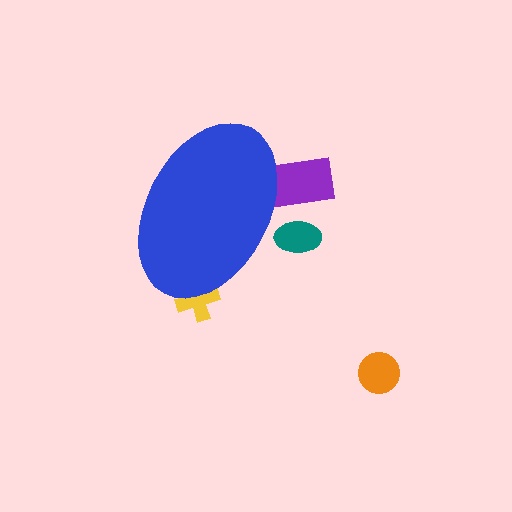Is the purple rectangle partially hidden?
Yes, the purple rectangle is partially hidden behind the blue ellipse.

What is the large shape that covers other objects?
A blue ellipse.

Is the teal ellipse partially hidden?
Yes, the teal ellipse is partially hidden behind the blue ellipse.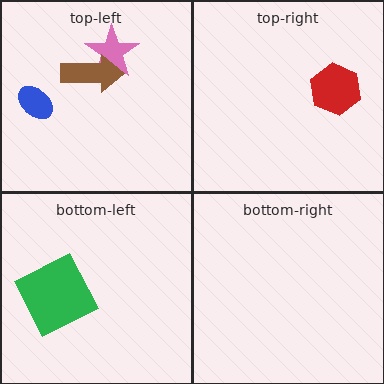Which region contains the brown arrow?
The top-left region.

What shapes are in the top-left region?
The blue ellipse, the pink star, the brown arrow.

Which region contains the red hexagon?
The top-right region.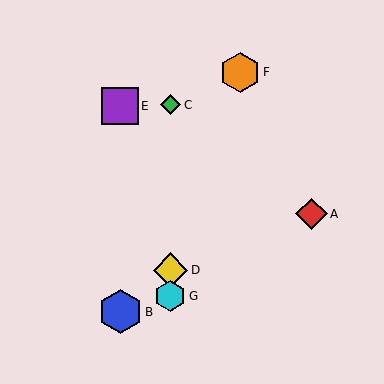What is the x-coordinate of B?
Object B is at x≈120.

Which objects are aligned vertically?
Objects C, D, G are aligned vertically.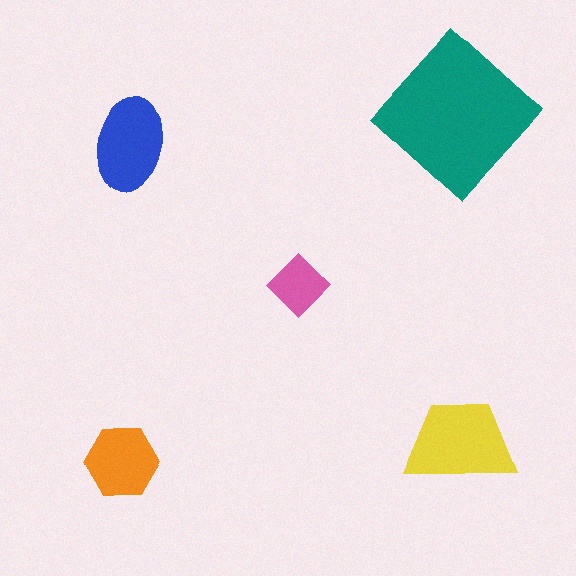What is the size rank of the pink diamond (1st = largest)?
5th.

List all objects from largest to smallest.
The teal diamond, the yellow trapezoid, the blue ellipse, the orange hexagon, the pink diamond.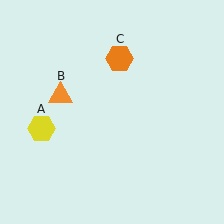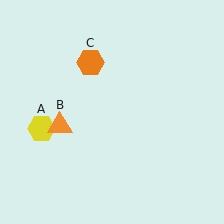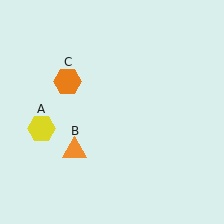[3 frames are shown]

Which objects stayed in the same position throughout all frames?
Yellow hexagon (object A) remained stationary.